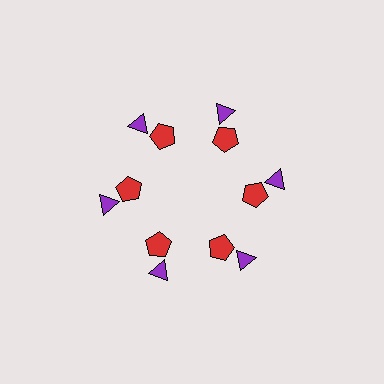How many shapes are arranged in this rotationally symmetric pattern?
There are 12 shapes, arranged in 6 groups of 2.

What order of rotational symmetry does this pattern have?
This pattern has 6-fold rotational symmetry.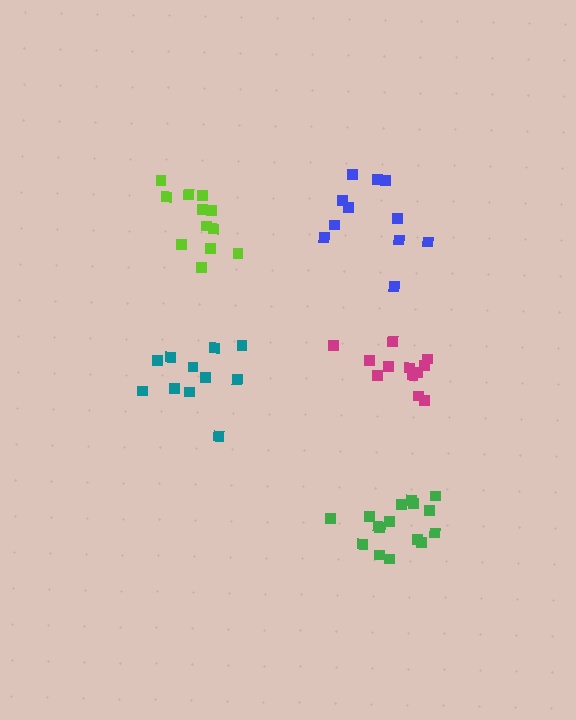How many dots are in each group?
Group 1: 12 dots, Group 2: 11 dots, Group 3: 11 dots, Group 4: 16 dots, Group 5: 12 dots (62 total).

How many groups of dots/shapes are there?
There are 5 groups.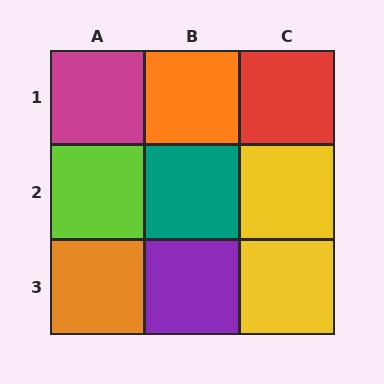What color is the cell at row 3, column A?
Orange.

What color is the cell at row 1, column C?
Red.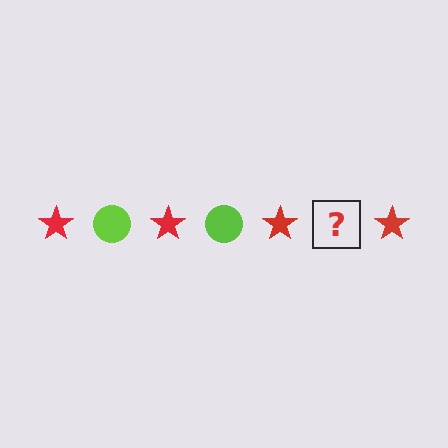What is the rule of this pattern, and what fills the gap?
The rule is that the pattern alternates between red star and lime circle. The gap should be filled with a lime circle.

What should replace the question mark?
The question mark should be replaced with a lime circle.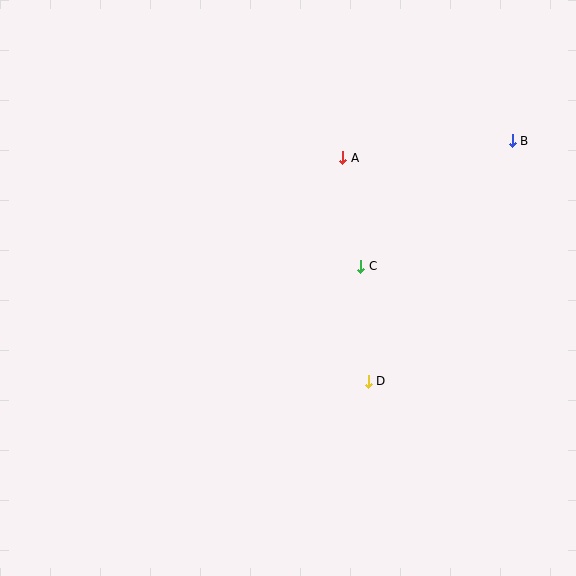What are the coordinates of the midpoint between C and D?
The midpoint between C and D is at (364, 324).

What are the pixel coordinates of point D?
Point D is at (368, 381).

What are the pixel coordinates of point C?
Point C is at (361, 266).